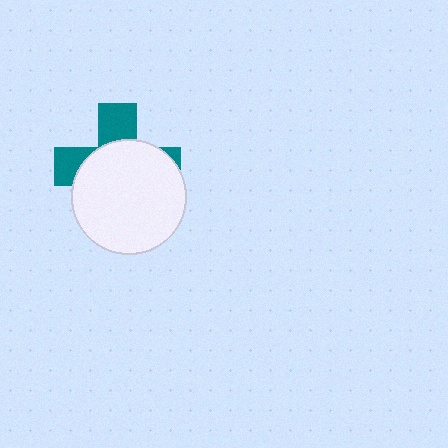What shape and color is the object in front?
The object in front is a white circle.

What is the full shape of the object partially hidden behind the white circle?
The partially hidden object is a teal cross.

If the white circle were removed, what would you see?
You would see the complete teal cross.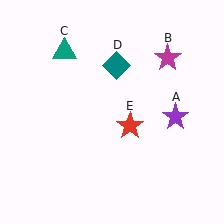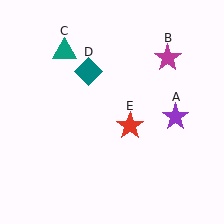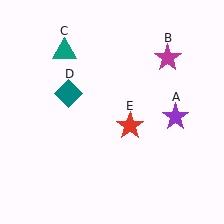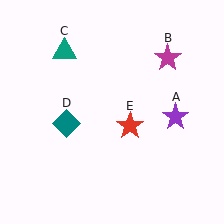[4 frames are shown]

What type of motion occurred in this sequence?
The teal diamond (object D) rotated counterclockwise around the center of the scene.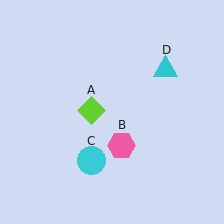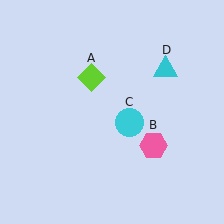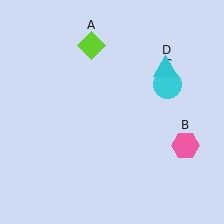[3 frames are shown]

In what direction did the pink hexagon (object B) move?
The pink hexagon (object B) moved right.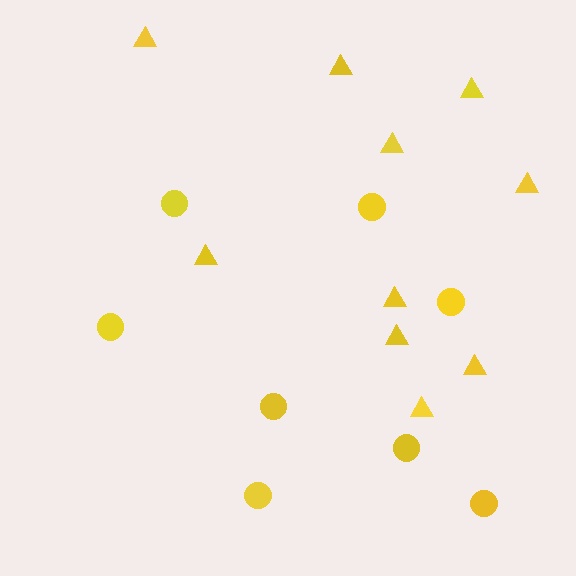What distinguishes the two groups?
There are 2 groups: one group of triangles (10) and one group of circles (8).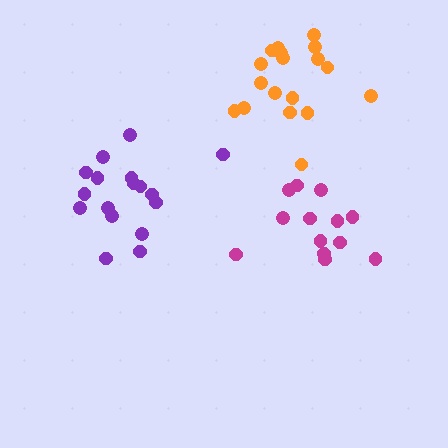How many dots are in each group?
Group 1: 17 dots, Group 2: 18 dots, Group 3: 13 dots (48 total).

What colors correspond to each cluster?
The clusters are colored: purple, orange, magenta.